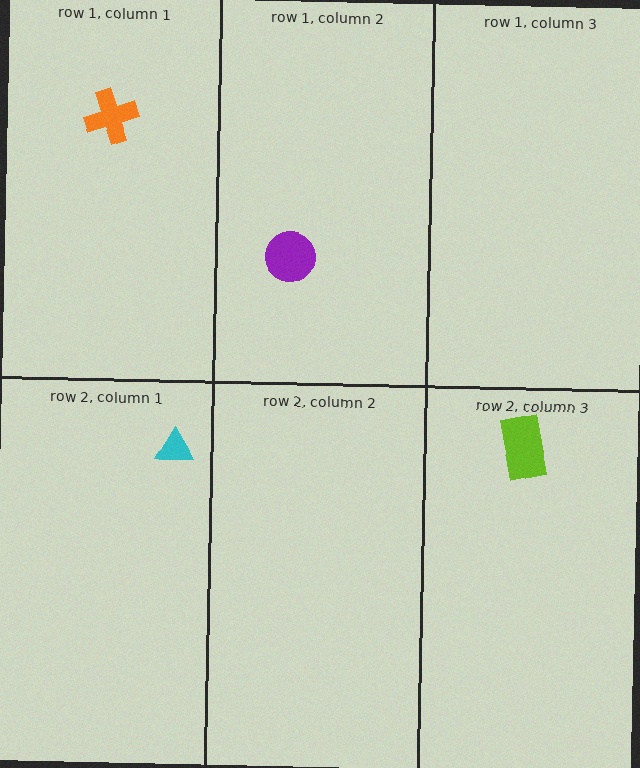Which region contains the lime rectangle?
The row 2, column 3 region.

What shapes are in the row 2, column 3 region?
The lime rectangle.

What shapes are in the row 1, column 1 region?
The orange cross.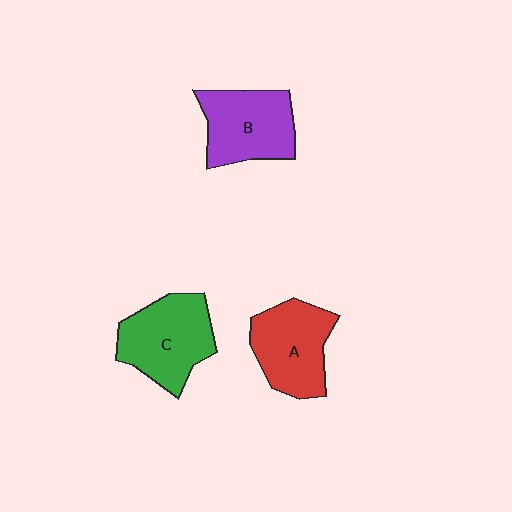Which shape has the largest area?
Shape C (green).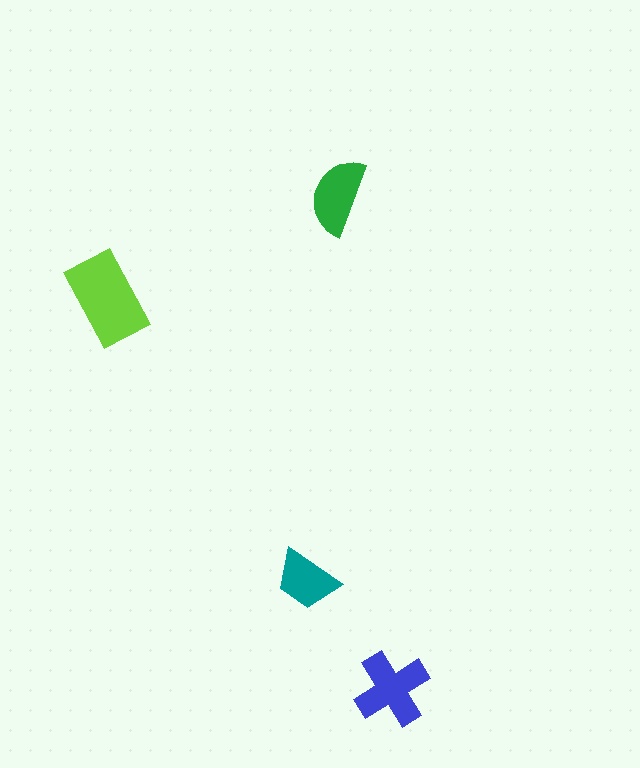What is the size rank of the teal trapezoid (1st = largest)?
4th.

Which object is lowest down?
The blue cross is bottommost.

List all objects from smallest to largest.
The teal trapezoid, the green semicircle, the blue cross, the lime rectangle.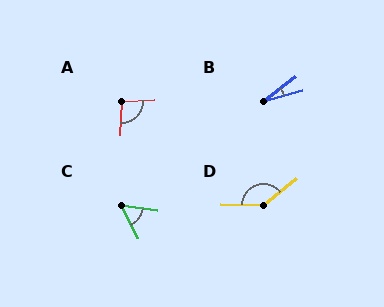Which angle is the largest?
D, at approximately 141 degrees.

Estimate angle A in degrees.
Approximately 97 degrees.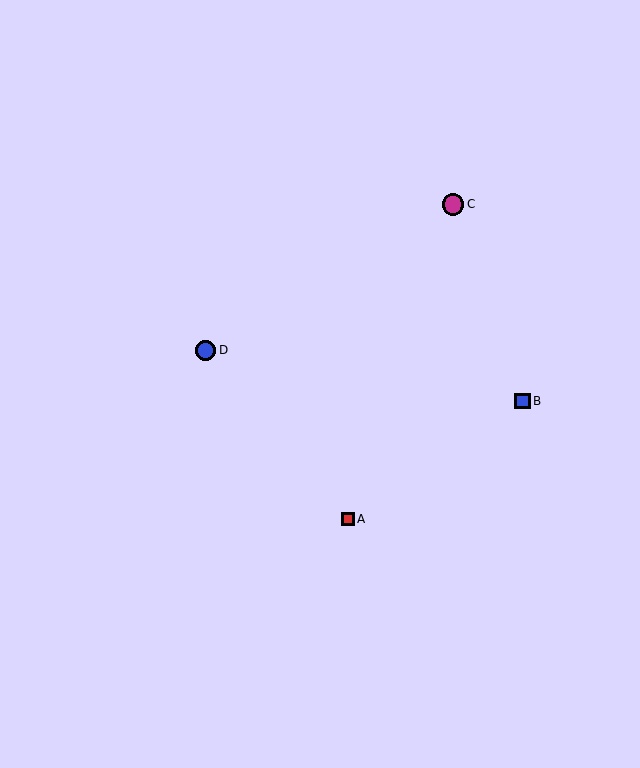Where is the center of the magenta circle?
The center of the magenta circle is at (453, 204).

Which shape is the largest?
The magenta circle (labeled C) is the largest.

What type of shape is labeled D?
Shape D is a blue circle.